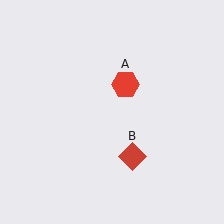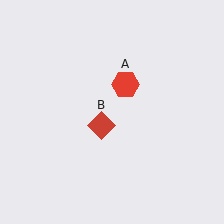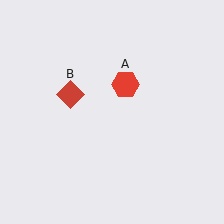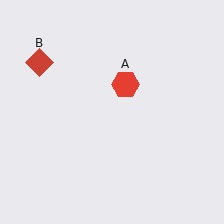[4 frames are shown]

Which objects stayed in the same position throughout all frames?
Red hexagon (object A) remained stationary.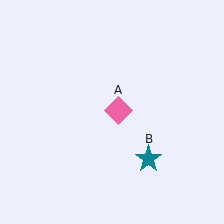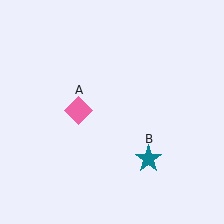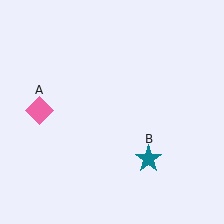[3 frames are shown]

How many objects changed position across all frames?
1 object changed position: pink diamond (object A).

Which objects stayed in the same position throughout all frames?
Teal star (object B) remained stationary.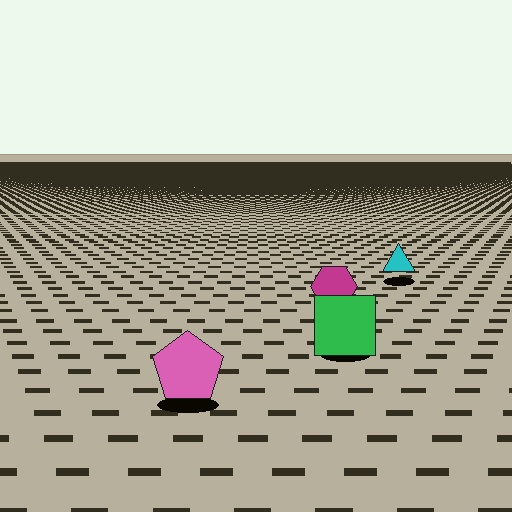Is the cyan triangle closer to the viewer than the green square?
No. The green square is closer — you can tell from the texture gradient: the ground texture is coarser near it.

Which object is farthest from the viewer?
The cyan triangle is farthest from the viewer. It appears smaller and the ground texture around it is denser.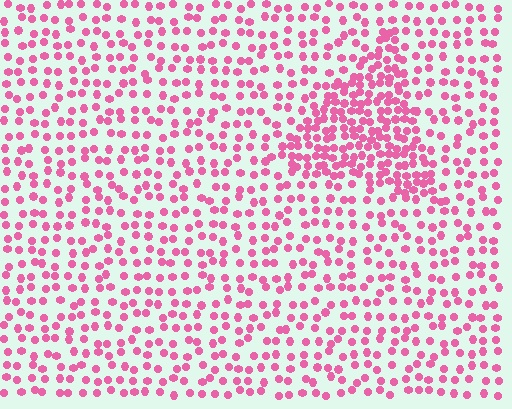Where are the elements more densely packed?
The elements are more densely packed inside the triangle boundary.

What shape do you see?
I see a triangle.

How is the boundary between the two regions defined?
The boundary is defined by a change in element density (approximately 2.1x ratio). All elements are the same color, size, and shape.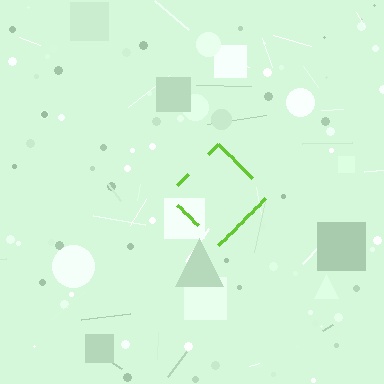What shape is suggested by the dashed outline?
The dashed outline suggests a diamond.